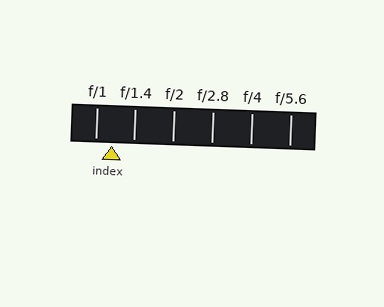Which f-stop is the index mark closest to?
The index mark is closest to f/1.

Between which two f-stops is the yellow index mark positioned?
The index mark is between f/1 and f/1.4.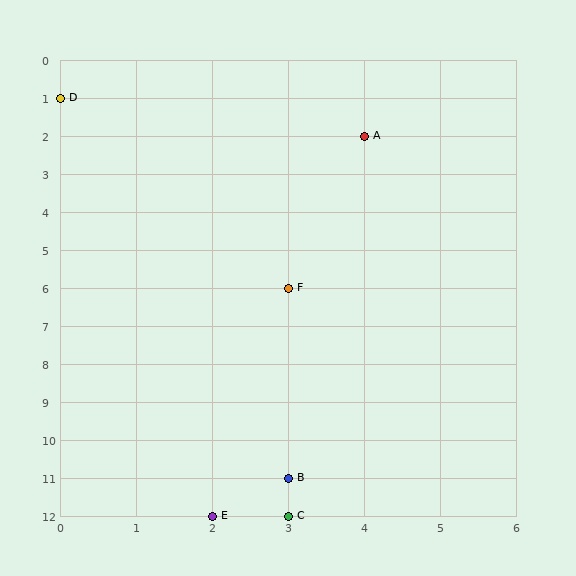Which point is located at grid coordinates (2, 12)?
Point E is at (2, 12).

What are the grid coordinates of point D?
Point D is at grid coordinates (0, 1).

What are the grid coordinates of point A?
Point A is at grid coordinates (4, 2).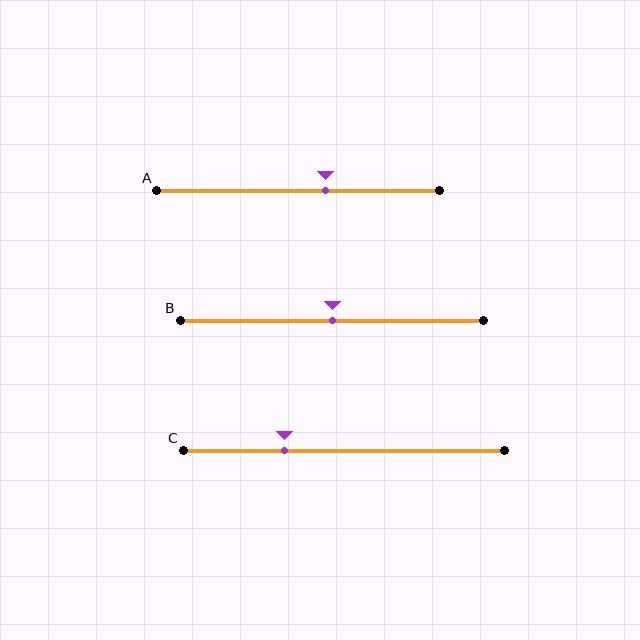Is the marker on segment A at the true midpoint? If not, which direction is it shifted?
No, the marker on segment A is shifted to the right by about 10% of the segment length.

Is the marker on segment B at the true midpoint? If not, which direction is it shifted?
Yes, the marker on segment B is at the true midpoint.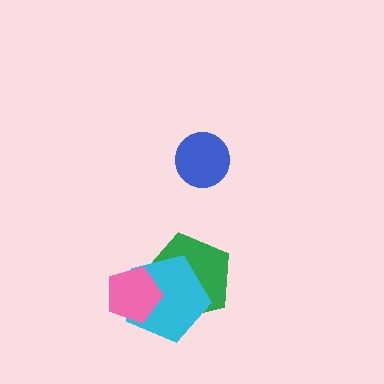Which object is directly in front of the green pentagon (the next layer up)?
The cyan pentagon is directly in front of the green pentagon.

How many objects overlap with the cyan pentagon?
2 objects overlap with the cyan pentagon.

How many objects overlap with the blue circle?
0 objects overlap with the blue circle.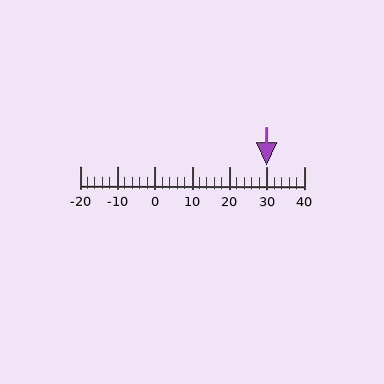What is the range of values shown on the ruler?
The ruler shows values from -20 to 40.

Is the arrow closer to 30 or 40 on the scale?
The arrow is closer to 30.